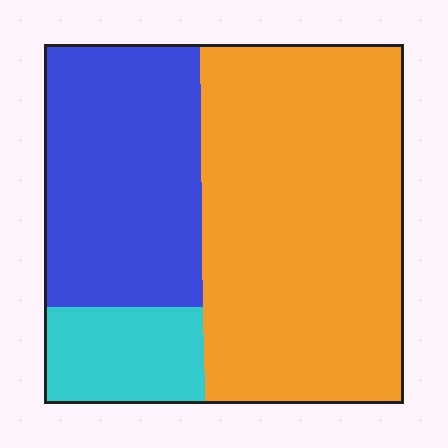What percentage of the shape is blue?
Blue takes up about one third (1/3) of the shape.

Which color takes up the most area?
Orange, at roughly 55%.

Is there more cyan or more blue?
Blue.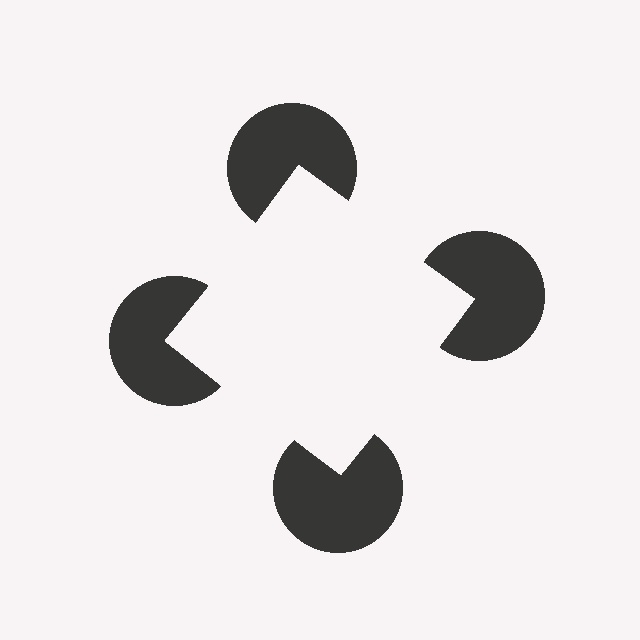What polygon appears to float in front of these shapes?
An illusory square — its edges are inferred from the aligned wedge cuts in the pac-man discs, not physically drawn.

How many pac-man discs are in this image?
There are 4 — one at each vertex of the illusory square.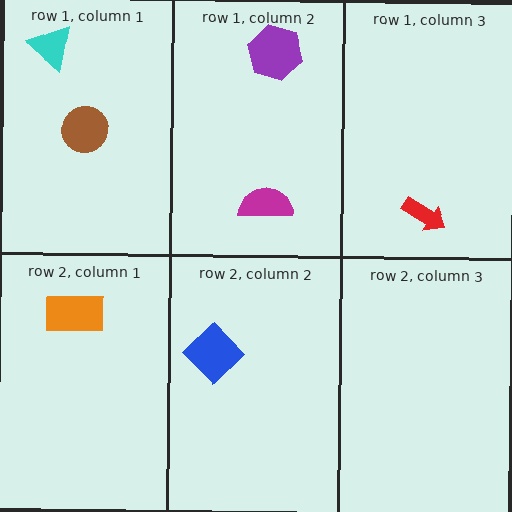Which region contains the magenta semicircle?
The row 1, column 2 region.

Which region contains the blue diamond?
The row 2, column 2 region.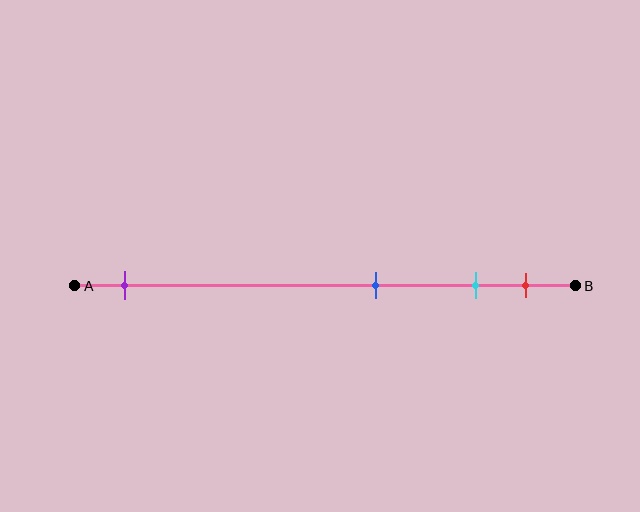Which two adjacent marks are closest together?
The cyan and red marks are the closest adjacent pair.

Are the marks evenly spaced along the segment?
No, the marks are not evenly spaced.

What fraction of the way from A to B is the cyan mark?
The cyan mark is approximately 80% (0.8) of the way from A to B.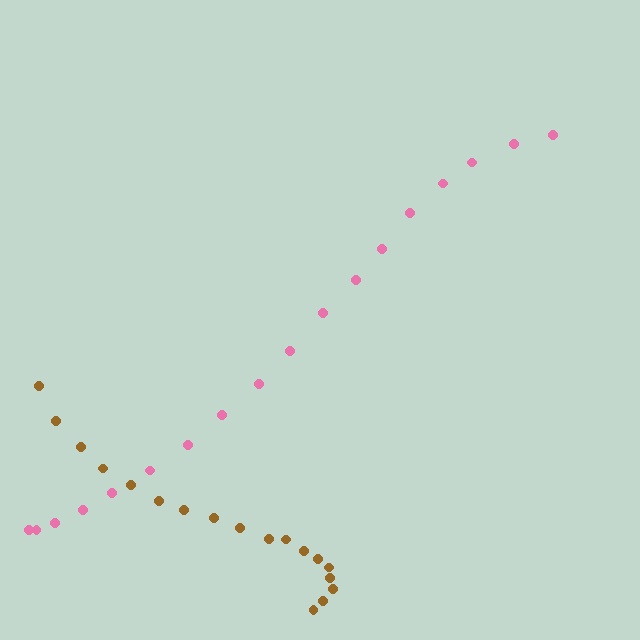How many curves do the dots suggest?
There are 2 distinct paths.